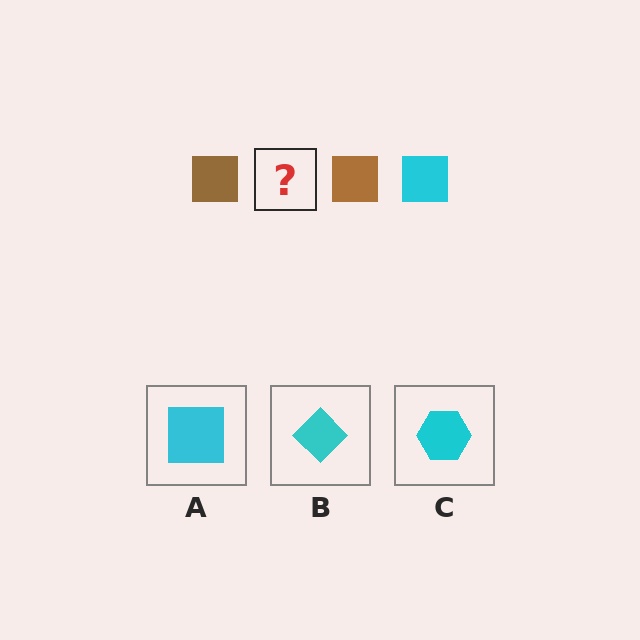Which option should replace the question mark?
Option A.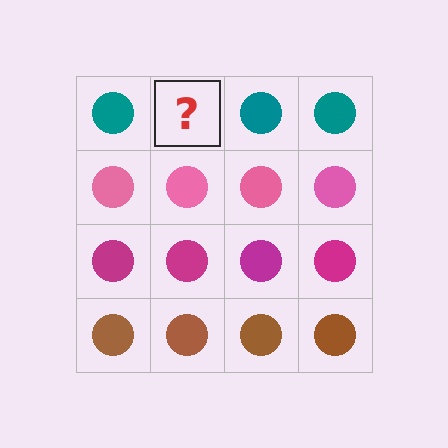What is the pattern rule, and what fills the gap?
The rule is that each row has a consistent color. The gap should be filled with a teal circle.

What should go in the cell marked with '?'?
The missing cell should contain a teal circle.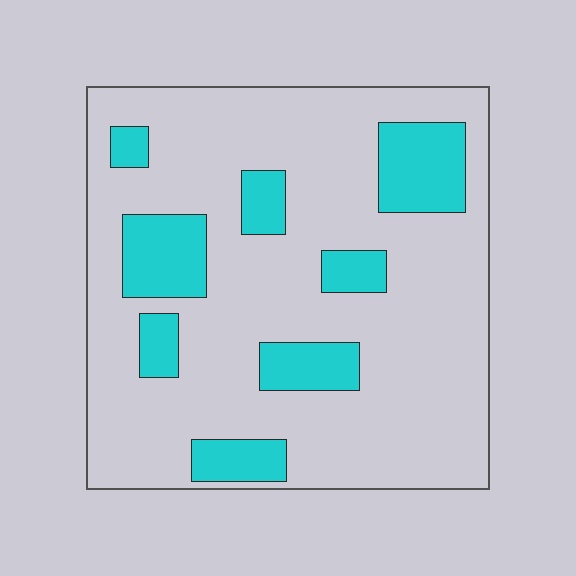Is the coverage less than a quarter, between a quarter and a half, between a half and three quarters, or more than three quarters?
Less than a quarter.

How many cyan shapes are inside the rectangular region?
8.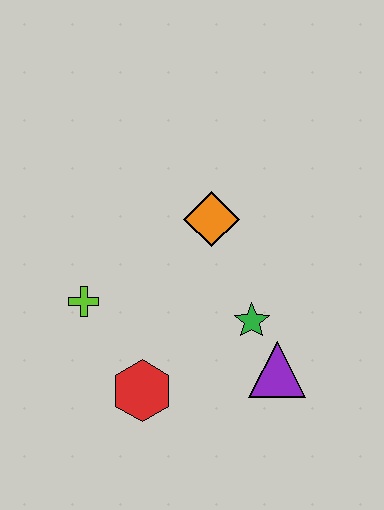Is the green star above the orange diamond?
No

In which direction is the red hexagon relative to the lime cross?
The red hexagon is below the lime cross.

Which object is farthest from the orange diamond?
The red hexagon is farthest from the orange diamond.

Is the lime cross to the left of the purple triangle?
Yes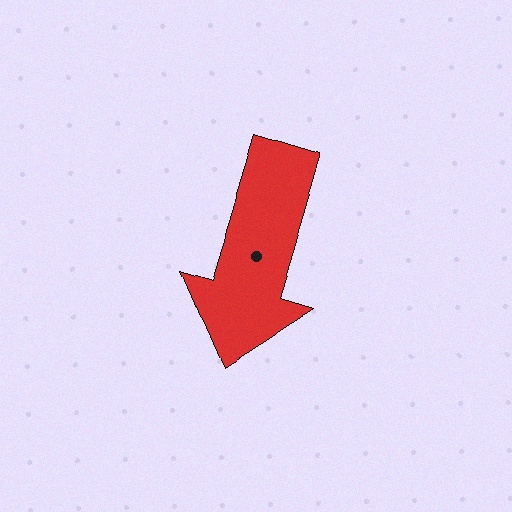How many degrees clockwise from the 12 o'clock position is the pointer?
Approximately 197 degrees.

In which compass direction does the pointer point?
South.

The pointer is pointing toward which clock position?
Roughly 7 o'clock.